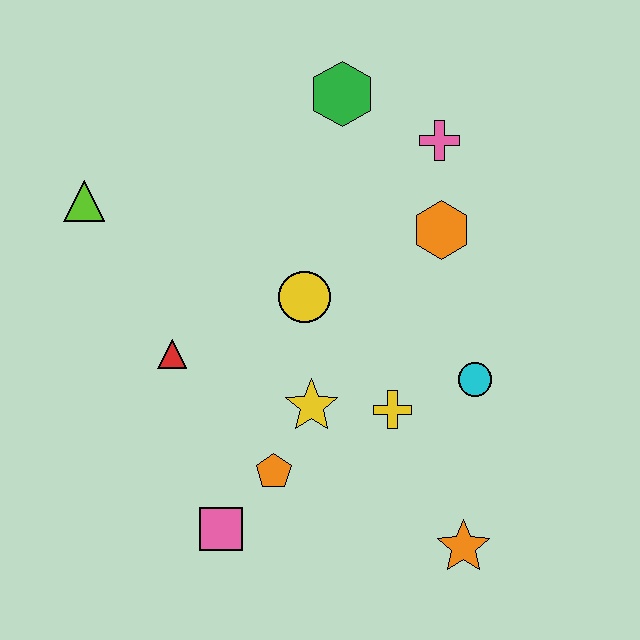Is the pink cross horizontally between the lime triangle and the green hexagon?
No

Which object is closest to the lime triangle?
The red triangle is closest to the lime triangle.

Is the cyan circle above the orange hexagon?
No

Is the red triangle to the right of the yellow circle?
No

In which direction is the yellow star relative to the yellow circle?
The yellow star is below the yellow circle.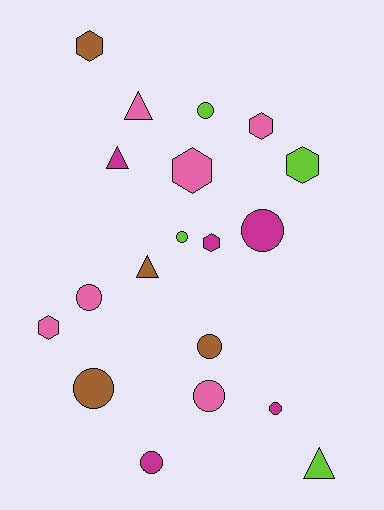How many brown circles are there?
There are 2 brown circles.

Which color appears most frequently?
Pink, with 6 objects.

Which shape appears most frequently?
Circle, with 9 objects.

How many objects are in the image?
There are 19 objects.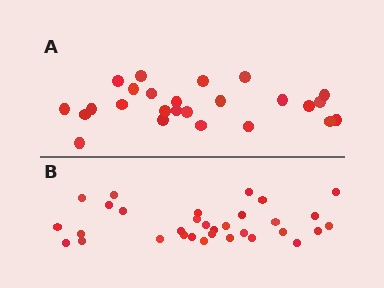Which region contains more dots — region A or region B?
Region B (the bottom region) has more dots.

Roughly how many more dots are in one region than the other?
Region B has roughly 8 or so more dots than region A.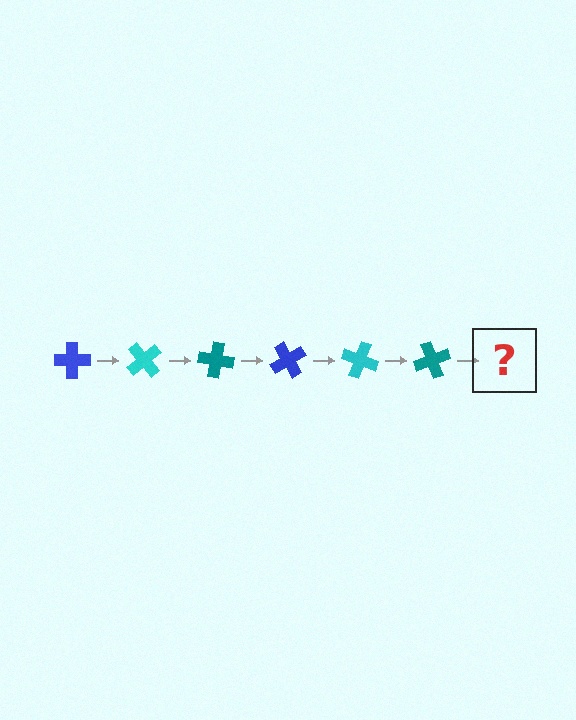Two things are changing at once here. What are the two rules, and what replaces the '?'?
The two rules are that it rotates 50 degrees each step and the color cycles through blue, cyan, and teal. The '?' should be a blue cross, rotated 300 degrees from the start.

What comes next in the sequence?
The next element should be a blue cross, rotated 300 degrees from the start.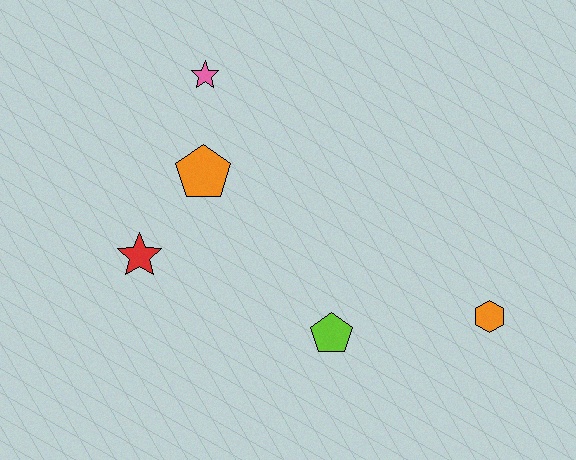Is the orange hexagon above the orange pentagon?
No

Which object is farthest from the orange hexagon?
The pink star is farthest from the orange hexagon.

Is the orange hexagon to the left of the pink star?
No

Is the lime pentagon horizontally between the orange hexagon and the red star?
Yes